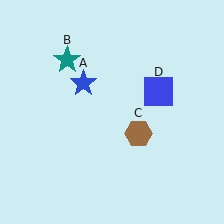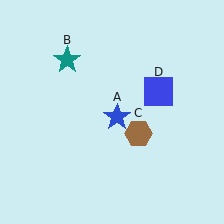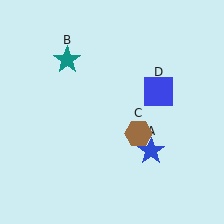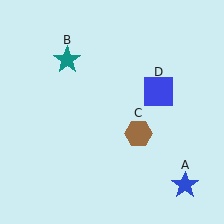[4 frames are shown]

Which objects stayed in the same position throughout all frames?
Teal star (object B) and brown hexagon (object C) and blue square (object D) remained stationary.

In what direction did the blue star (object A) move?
The blue star (object A) moved down and to the right.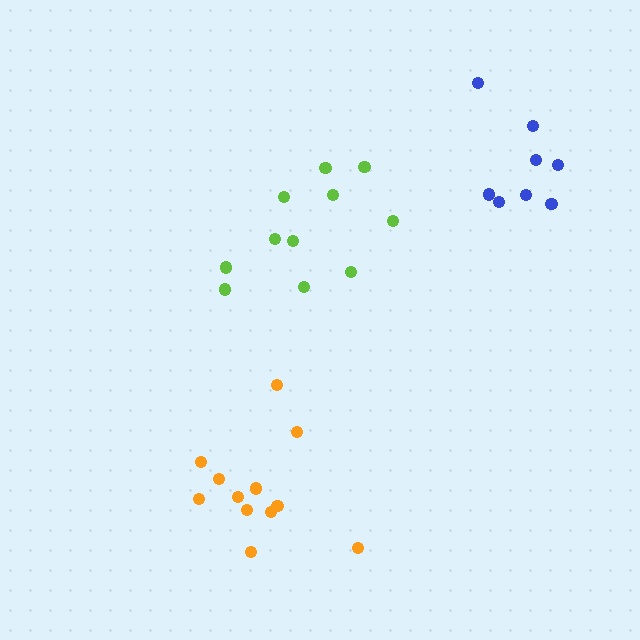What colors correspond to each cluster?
The clusters are colored: blue, lime, orange.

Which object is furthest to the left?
The orange cluster is leftmost.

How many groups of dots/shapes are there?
There are 3 groups.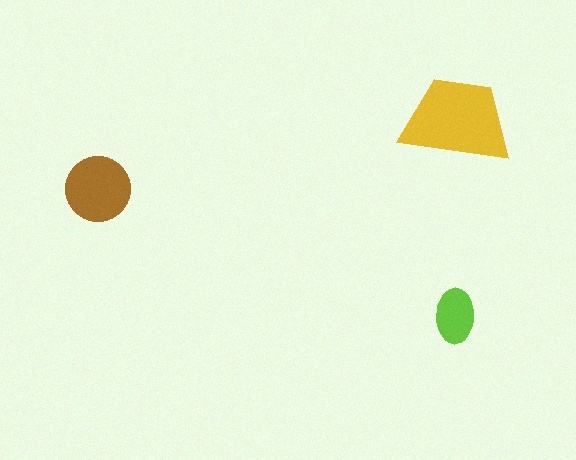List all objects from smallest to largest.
The lime ellipse, the brown circle, the yellow trapezoid.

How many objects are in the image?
There are 3 objects in the image.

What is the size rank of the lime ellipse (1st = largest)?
3rd.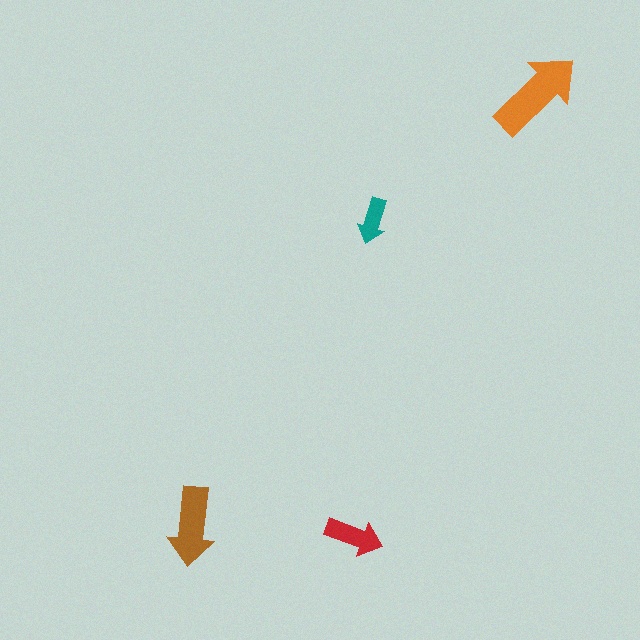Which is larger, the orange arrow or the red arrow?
The orange one.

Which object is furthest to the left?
The brown arrow is leftmost.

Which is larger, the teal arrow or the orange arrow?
The orange one.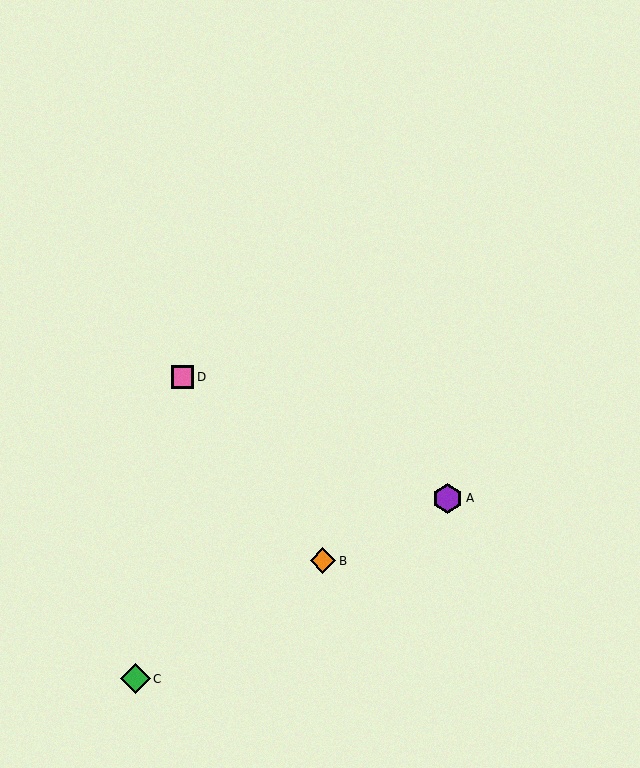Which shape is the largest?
The green diamond (labeled C) is the largest.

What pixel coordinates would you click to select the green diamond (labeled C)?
Click at (136, 679) to select the green diamond C.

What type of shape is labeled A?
Shape A is a purple hexagon.